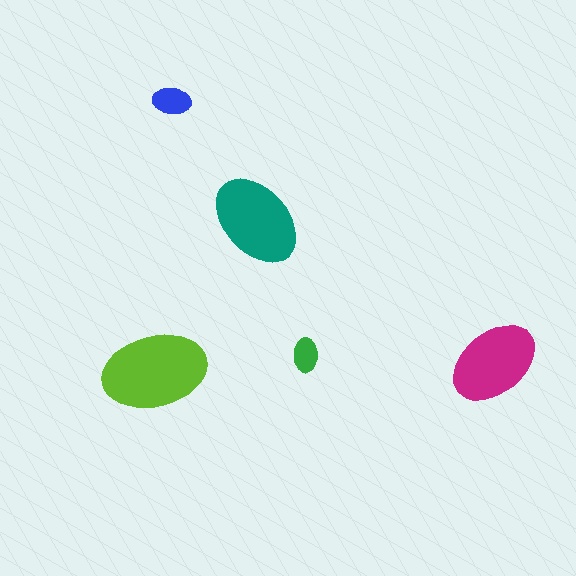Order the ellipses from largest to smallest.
the lime one, the teal one, the magenta one, the blue one, the green one.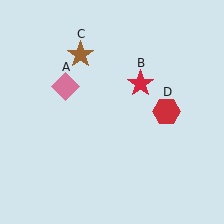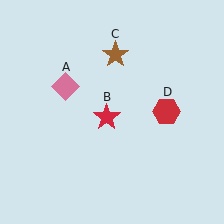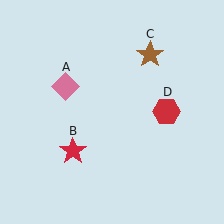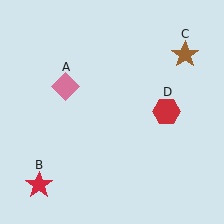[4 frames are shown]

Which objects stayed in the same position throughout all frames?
Pink diamond (object A) and red hexagon (object D) remained stationary.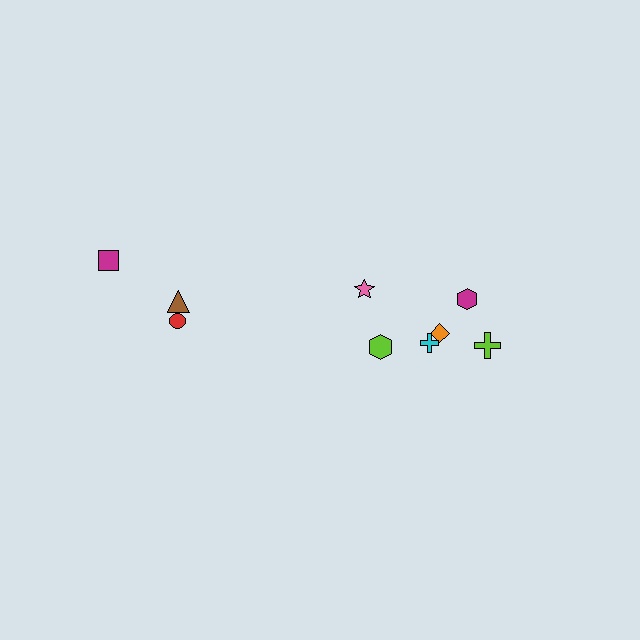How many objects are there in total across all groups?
There are 9 objects.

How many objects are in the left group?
There are 3 objects.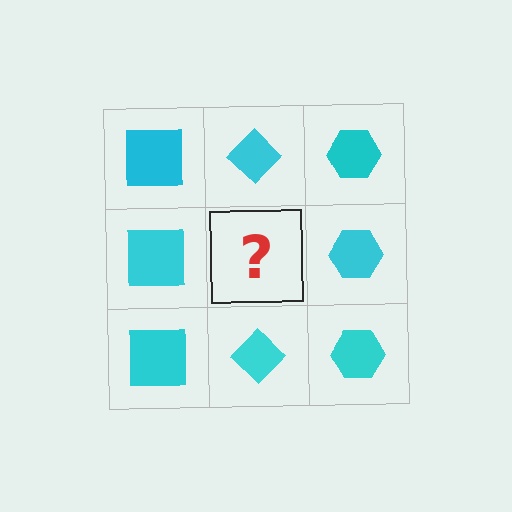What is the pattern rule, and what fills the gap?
The rule is that each column has a consistent shape. The gap should be filled with a cyan diamond.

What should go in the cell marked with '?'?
The missing cell should contain a cyan diamond.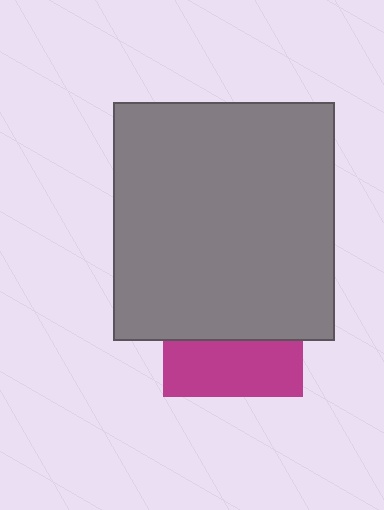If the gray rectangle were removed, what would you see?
You would see the complete magenta square.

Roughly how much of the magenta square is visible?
A small part of it is visible (roughly 40%).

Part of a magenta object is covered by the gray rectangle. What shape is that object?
It is a square.